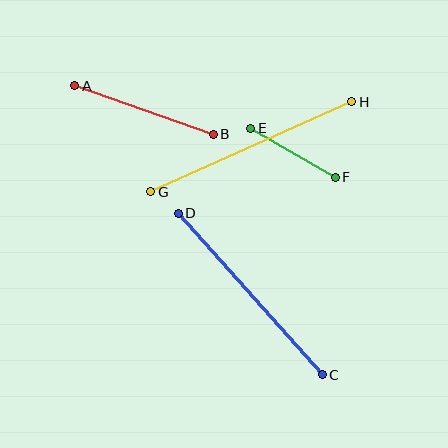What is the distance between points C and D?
The distance is approximately 216 pixels.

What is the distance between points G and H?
The distance is approximately 220 pixels.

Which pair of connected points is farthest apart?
Points G and H are farthest apart.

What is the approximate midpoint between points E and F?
The midpoint is at approximately (293, 153) pixels.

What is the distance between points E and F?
The distance is approximately 98 pixels.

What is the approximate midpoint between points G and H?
The midpoint is at approximately (251, 147) pixels.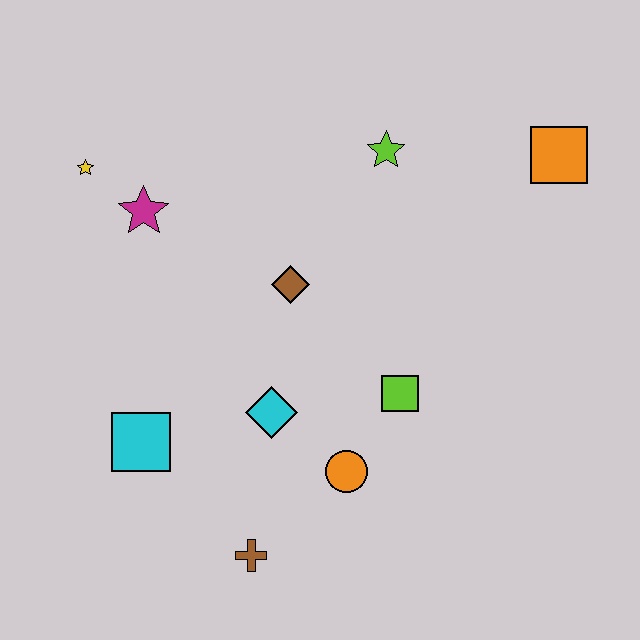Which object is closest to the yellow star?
The magenta star is closest to the yellow star.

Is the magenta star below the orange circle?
No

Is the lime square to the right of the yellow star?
Yes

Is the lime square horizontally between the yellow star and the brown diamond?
No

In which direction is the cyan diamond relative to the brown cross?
The cyan diamond is above the brown cross.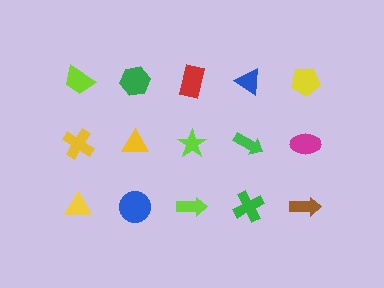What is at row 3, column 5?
A brown arrow.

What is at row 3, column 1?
A yellow triangle.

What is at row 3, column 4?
A green cross.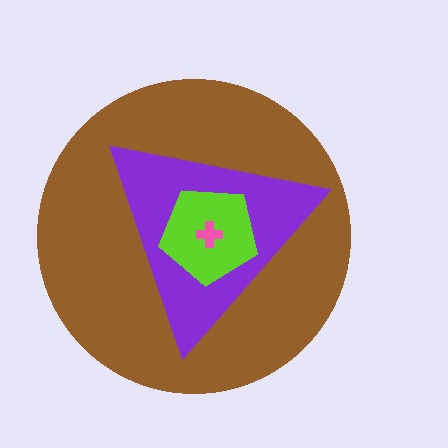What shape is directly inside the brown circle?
The purple triangle.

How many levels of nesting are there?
4.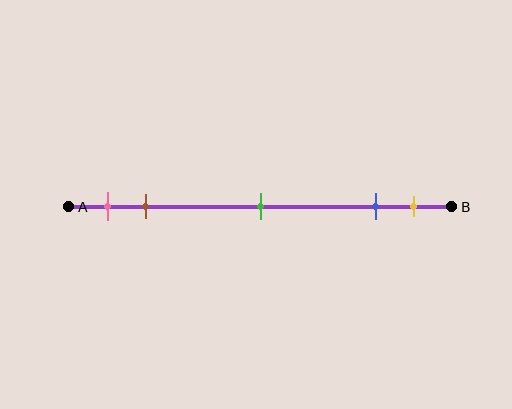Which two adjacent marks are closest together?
The blue and yellow marks are the closest adjacent pair.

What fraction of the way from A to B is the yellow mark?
The yellow mark is approximately 90% (0.9) of the way from A to B.